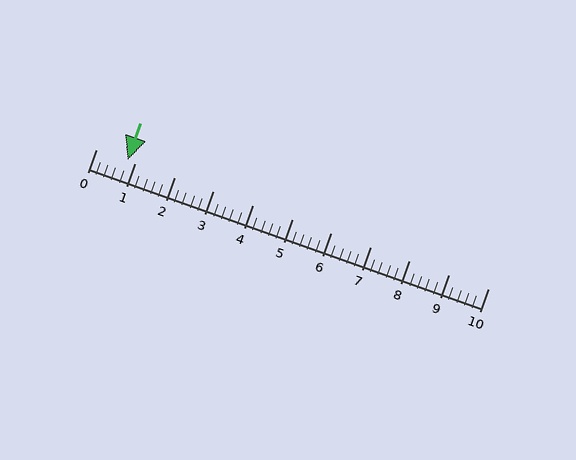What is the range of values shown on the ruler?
The ruler shows values from 0 to 10.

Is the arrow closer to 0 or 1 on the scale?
The arrow is closer to 1.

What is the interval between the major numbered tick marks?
The major tick marks are spaced 1 units apart.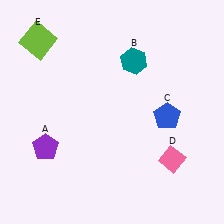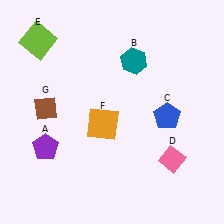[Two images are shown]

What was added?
An orange square (F), a brown diamond (G) were added in Image 2.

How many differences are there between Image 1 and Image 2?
There are 2 differences between the two images.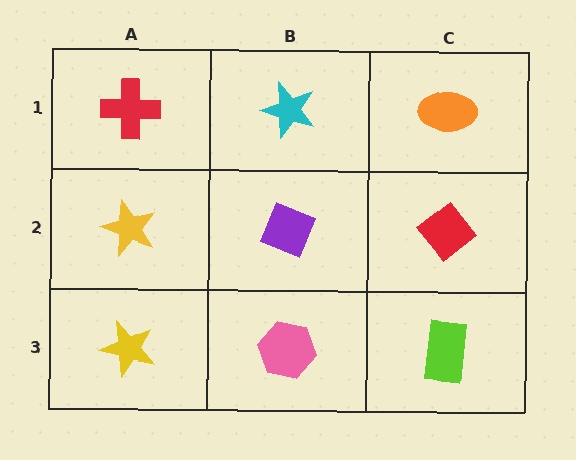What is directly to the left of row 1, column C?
A cyan star.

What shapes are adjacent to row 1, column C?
A red diamond (row 2, column C), a cyan star (row 1, column B).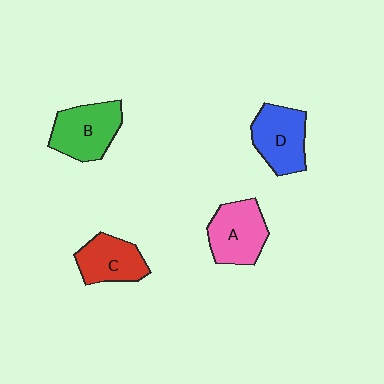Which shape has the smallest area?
Shape C (red).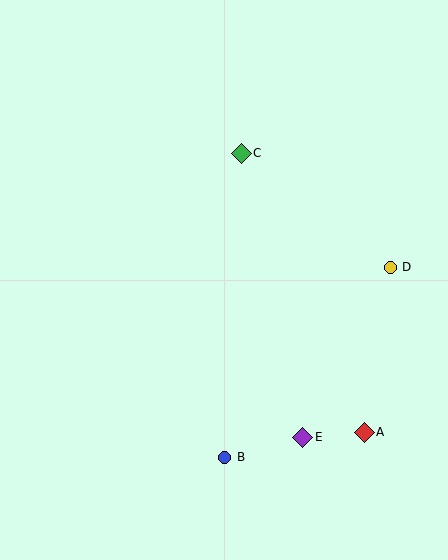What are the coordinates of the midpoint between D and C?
The midpoint between D and C is at (316, 210).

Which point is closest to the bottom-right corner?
Point A is closest to the bottom-right corner.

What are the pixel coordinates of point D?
Point D is at (390, 267).